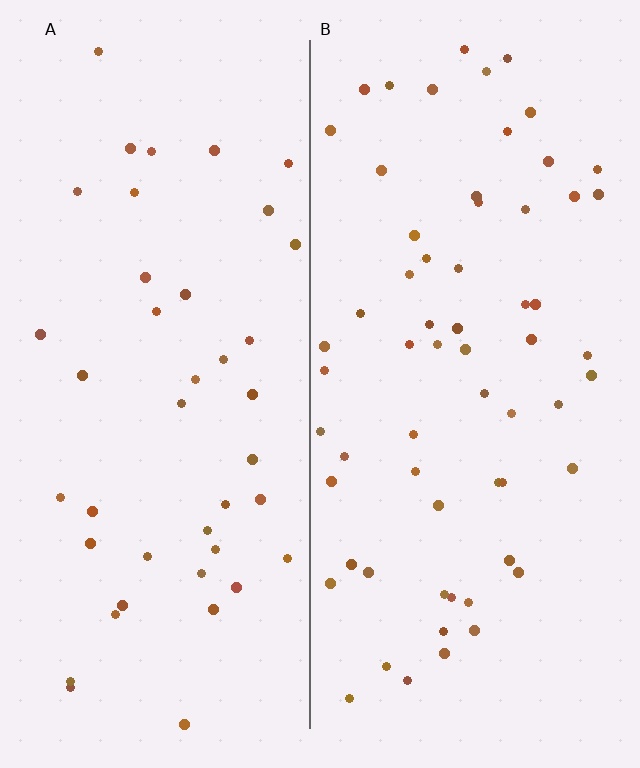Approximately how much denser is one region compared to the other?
Approximately 1.5× — region B over region A.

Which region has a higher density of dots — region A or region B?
B (the right).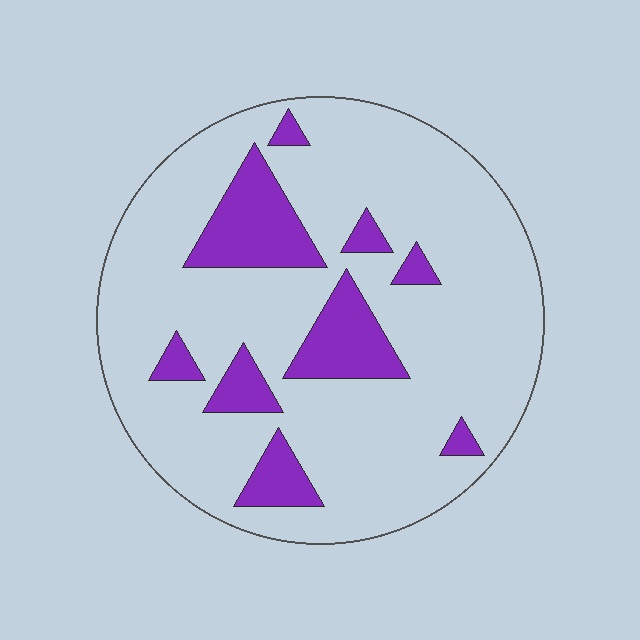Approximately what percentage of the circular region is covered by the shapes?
Approximately 20%.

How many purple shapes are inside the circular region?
9.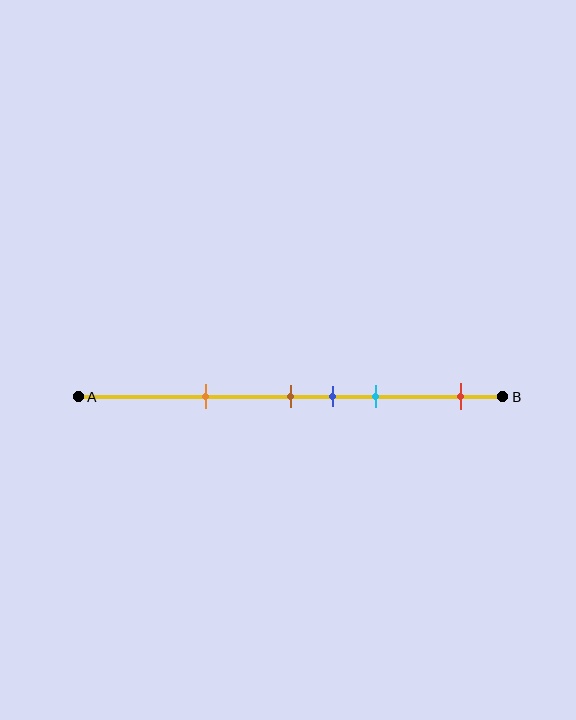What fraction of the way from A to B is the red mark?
The red mark is approximately 90% (0.9) of the way from A to B.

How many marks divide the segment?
There are 5 marks dividing the segment.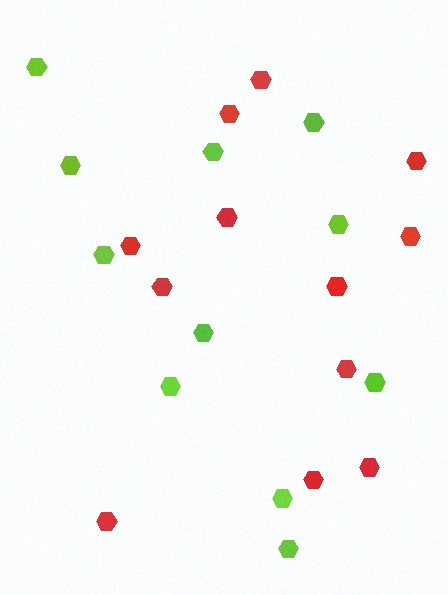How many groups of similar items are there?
There are 2 groups: one group of red hexagons (12) and one group of lime hexagons (11).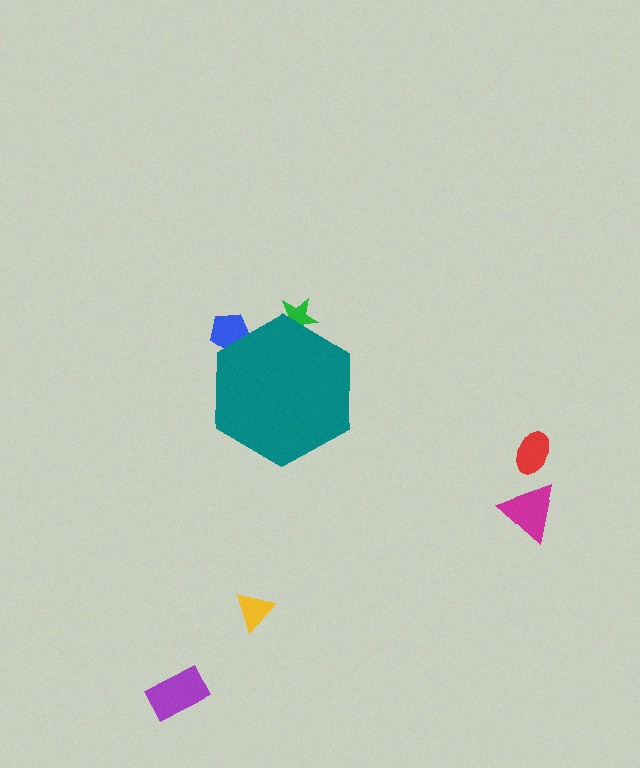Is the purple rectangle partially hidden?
No, the purple rectangle is fully visible.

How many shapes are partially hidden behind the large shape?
2 shapes are partially hidden.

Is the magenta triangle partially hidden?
No, the magenta triangle is fully visible.